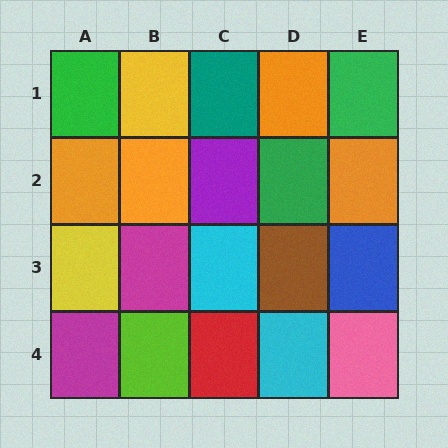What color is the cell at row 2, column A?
Orange.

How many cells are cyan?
2 cells are cyan.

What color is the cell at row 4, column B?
Lime.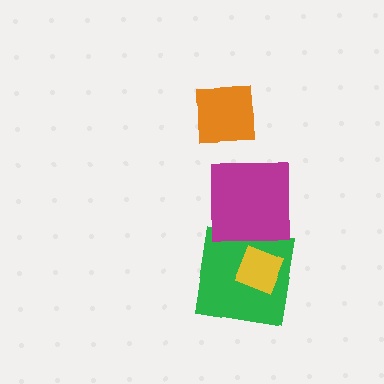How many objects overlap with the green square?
2 objects overlap with the green square.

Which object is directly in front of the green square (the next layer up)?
The yellow diamond is directly in front of the green square.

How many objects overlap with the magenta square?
1 object overlaps with the magenta square.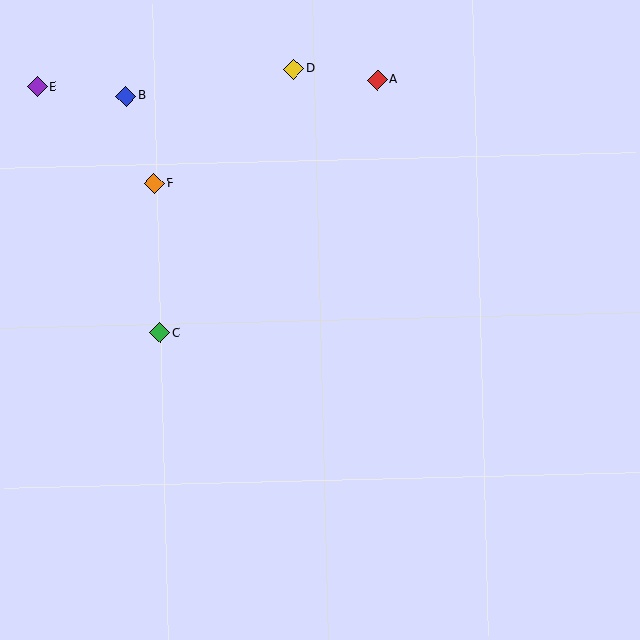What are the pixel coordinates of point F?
Point F is at (154, 183).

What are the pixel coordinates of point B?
Point B is at (126, 96).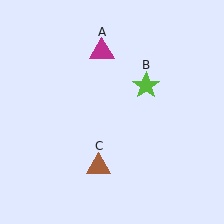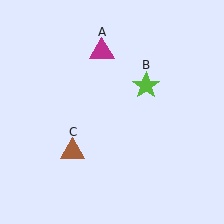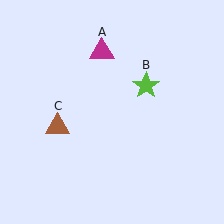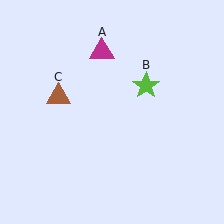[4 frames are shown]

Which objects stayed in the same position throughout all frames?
Magenta triangle (object A) and lime star (object B) remained stationary.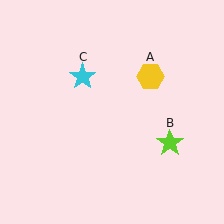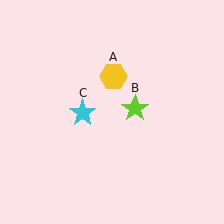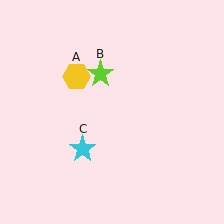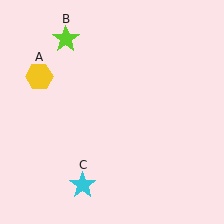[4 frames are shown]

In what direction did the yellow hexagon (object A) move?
The yellow hexagon (object A) moved left.